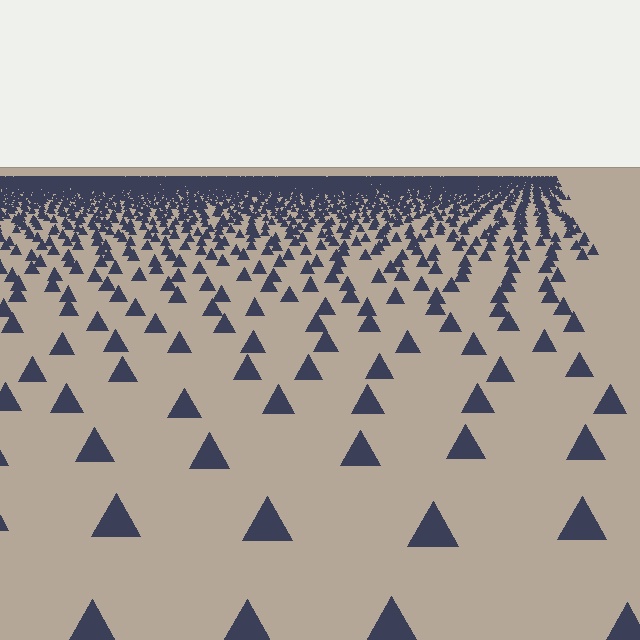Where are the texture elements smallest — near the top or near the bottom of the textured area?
Near the top.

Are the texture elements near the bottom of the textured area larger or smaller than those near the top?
Larger. Near the bottom, elements are closer to the viewer and appear at a bigger on-screen size.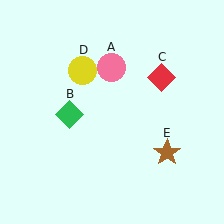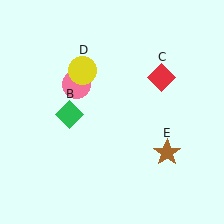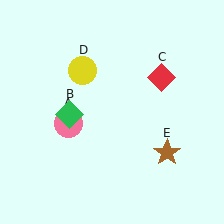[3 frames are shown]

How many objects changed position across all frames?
1 object changed position: pink circle (object A).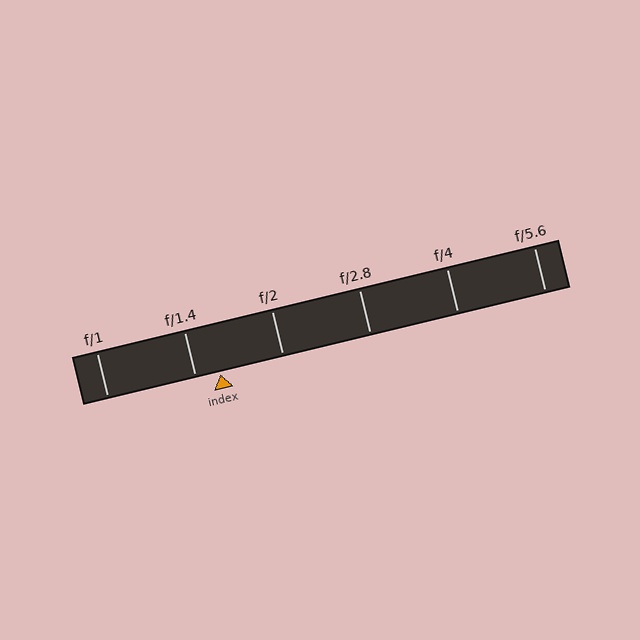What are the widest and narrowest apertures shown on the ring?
The widest aperture shown is f/1 and the narrowest is f/5.6.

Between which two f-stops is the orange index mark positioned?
The index mark is between f/1.4 and f/2.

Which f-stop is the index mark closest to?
The index mark is closest to f/1.4.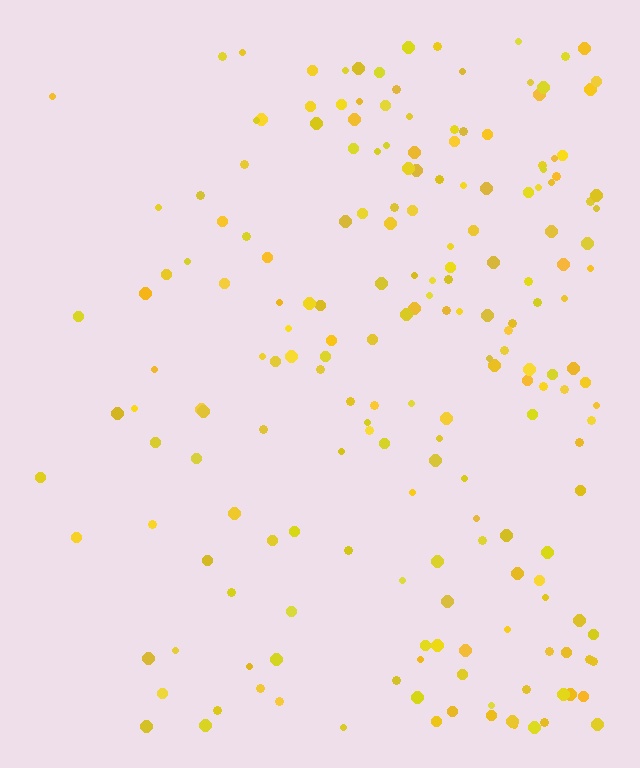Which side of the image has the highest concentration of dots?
The right.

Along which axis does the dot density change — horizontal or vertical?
Horizontal.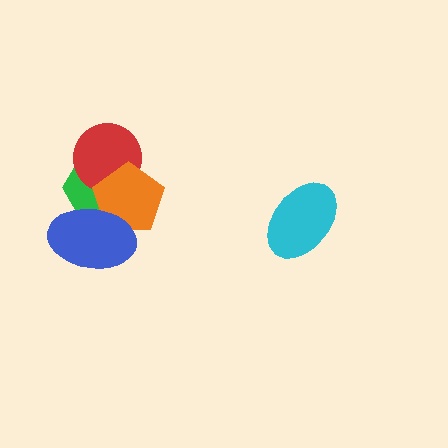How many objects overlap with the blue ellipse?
2 objects overlap with the blue ellipse.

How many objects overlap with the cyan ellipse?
0 objects overlap with the cyan ellipse.